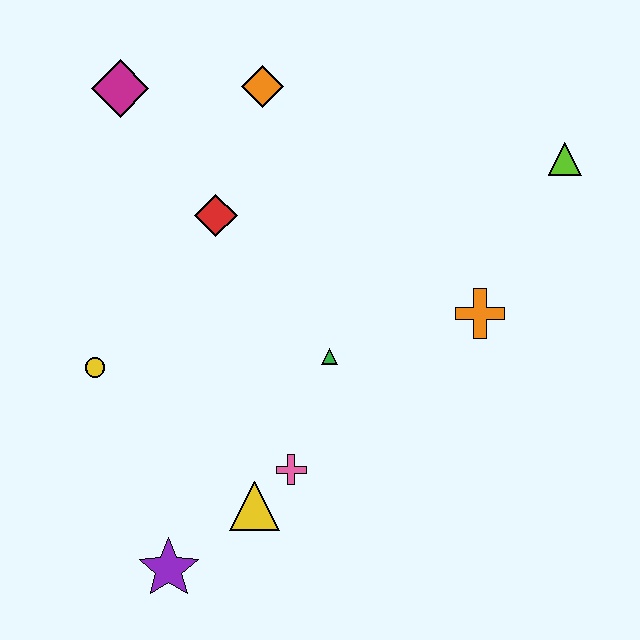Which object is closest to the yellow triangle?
The pink cross is closest to the yellow triangle.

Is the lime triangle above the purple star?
Yes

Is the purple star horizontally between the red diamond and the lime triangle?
No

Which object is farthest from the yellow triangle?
The lime triangle is farthest from the yellow triangle.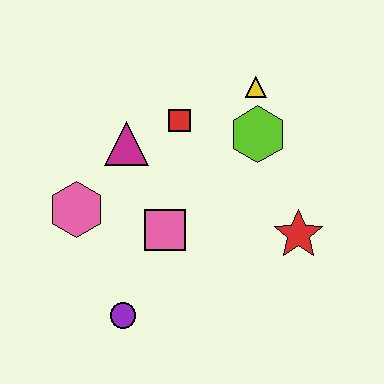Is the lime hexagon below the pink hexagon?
No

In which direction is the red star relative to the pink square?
The red star is to the right of the pink square.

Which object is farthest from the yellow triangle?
The purple circle is farthest from the yellow triangle.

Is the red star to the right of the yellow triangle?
Yes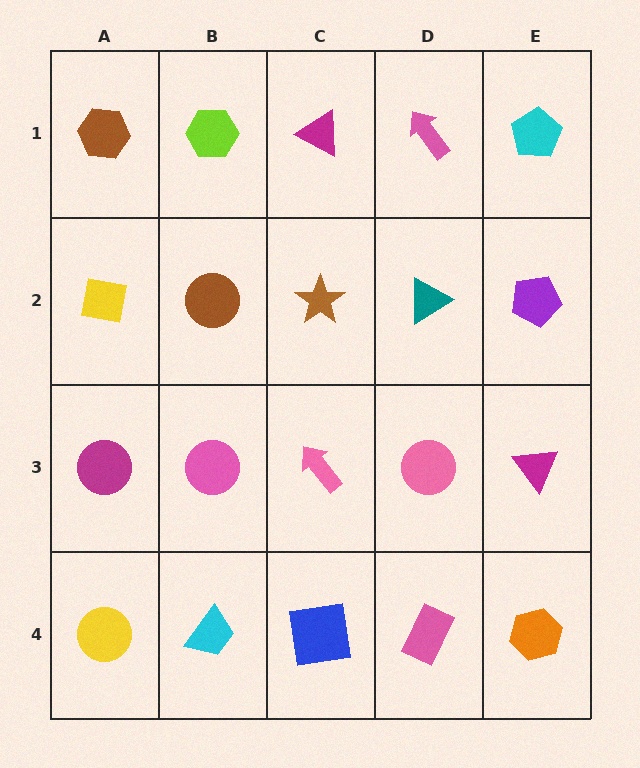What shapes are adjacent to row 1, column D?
A teal triangle (row 2, column D), a magenta triangle (row 1, column C), a cyan pentagon (row 1, column E).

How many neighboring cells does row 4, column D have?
3.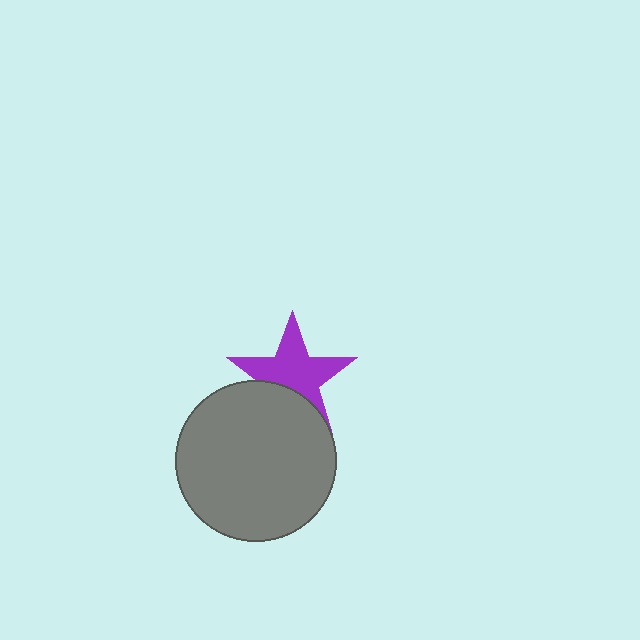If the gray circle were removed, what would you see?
You would see the complete purple star.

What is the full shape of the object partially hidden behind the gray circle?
The partially hidden object is a purple star.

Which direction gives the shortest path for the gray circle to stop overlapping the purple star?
Moving down gives the shortest separation.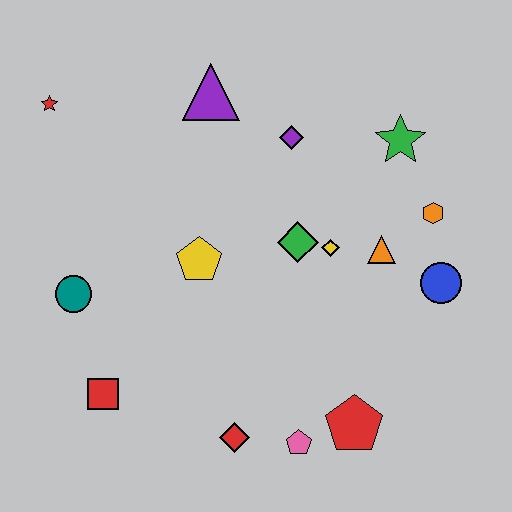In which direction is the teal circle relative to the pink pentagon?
The teal circle is to the left of the pink pentagon.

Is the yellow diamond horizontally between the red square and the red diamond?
No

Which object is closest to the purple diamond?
The purple triangle is closest to the purple diamond.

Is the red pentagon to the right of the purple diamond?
Yes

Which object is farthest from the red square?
The green star is farthest from the red square.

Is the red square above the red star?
No